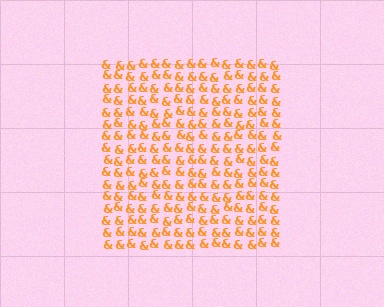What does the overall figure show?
The overall figure shows a square.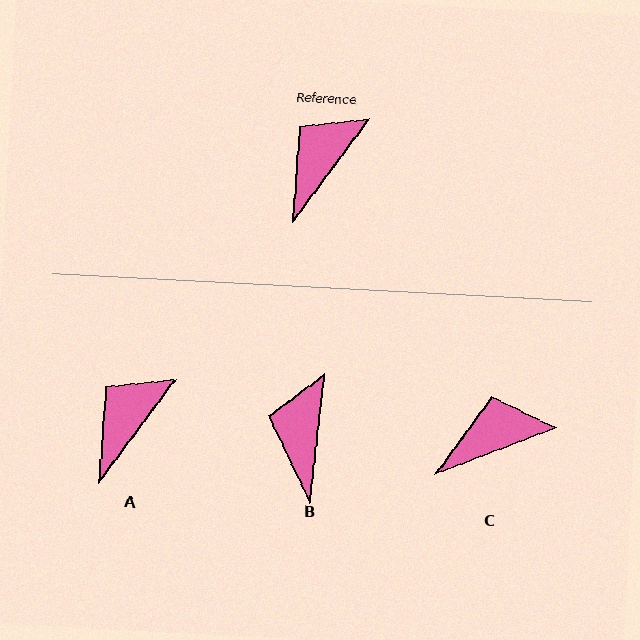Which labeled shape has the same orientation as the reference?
A.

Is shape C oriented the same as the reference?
No, it is off by about 32 degrees.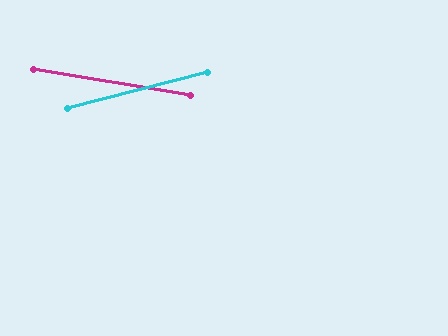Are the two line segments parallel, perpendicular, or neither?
Neither parallel nor perpendicular — they differ by about 24°.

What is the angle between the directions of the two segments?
Approximately 24 degrees.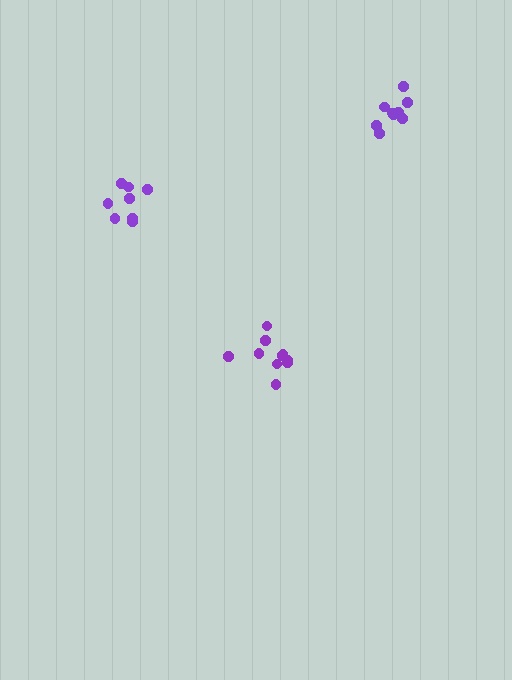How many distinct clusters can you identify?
There are 3 distinct clusters.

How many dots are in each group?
Group 1: 8 dots, Group 2: 10 dots, Group 3: 10 dots (28 total).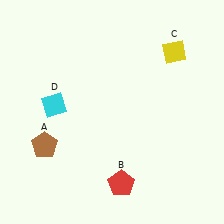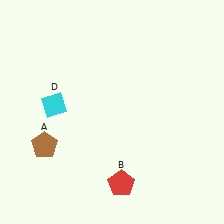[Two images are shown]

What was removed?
The yellow diamond (C) was removed in Image 2.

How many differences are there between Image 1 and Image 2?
There is 1 difference between the two images.